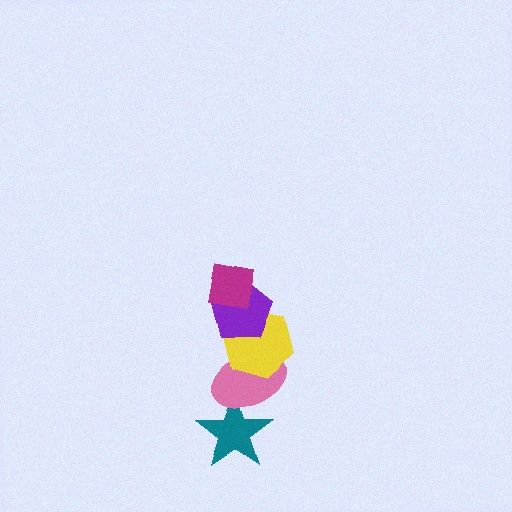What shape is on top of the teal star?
The pink ellipse is on top of the teal star.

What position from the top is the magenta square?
The magenta square is 1st from the top.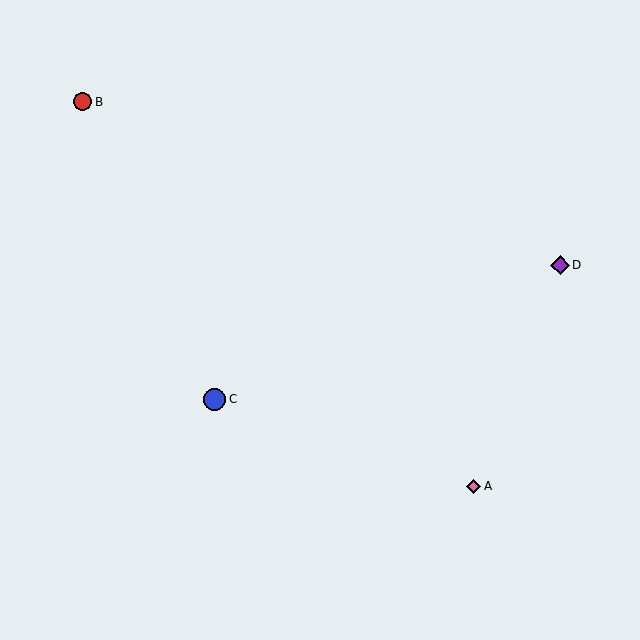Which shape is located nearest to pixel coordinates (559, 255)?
The purple diamond (labeled D) at (560, 265) is nearest to that location.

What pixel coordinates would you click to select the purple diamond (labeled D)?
Click at (560, 265) to select the purple diamond D.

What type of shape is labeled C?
Shape C is a blue circle.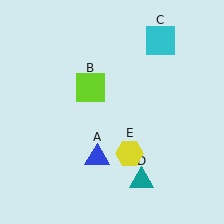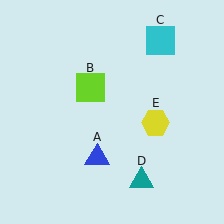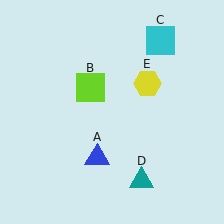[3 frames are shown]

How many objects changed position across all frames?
1 object changed position: yellow hexagon (object E).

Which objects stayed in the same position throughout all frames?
Blue triangle (object A) and lime square (object B) and cyan square (object C) and teal triangle (object D) remained stationary.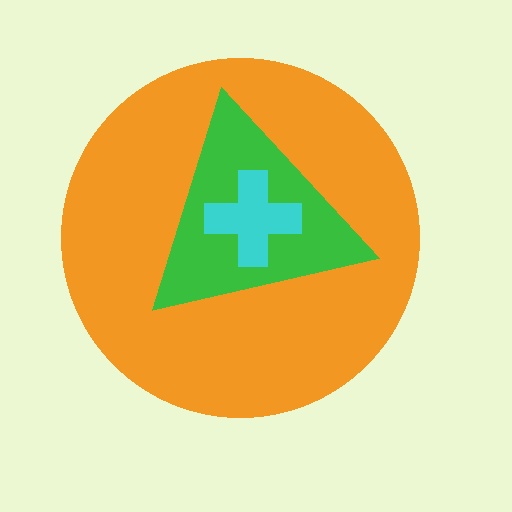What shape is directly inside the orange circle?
The green triangle.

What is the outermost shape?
The orange circle.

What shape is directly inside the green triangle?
The cyan cross.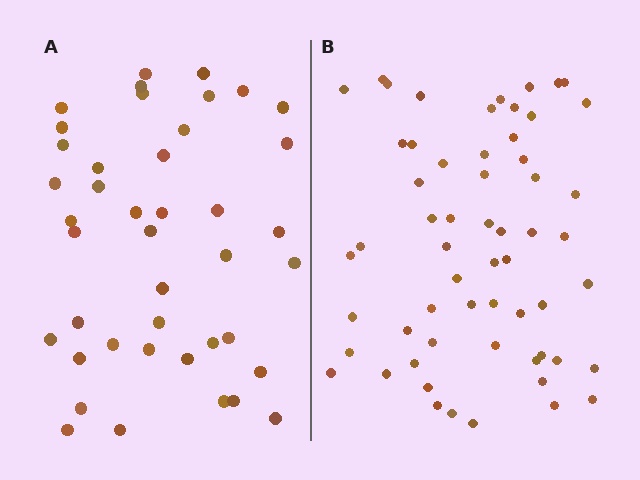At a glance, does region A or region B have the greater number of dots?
Region B (the right region) has more dots.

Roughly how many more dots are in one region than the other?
Region B has approximately 15 more dots than region A.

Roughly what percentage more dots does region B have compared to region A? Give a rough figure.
About 40% more.